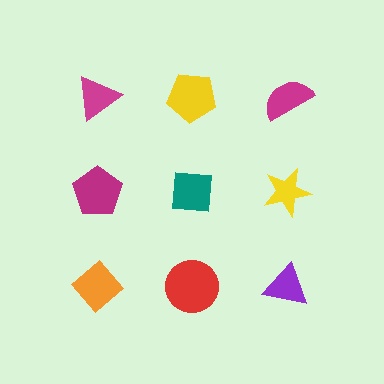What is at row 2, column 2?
A teal square.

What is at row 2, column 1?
A magenta pentagon.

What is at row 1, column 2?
A yellow pentagon.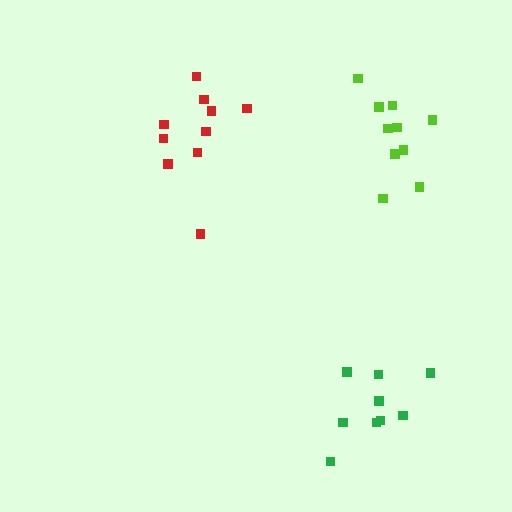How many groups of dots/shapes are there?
There are 3 groups.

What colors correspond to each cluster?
The clusters are colored: lime, red, green.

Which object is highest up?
The lime cluster is topmost.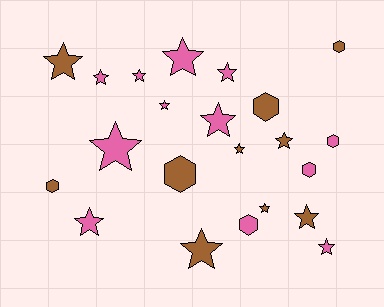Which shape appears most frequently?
Star, with 15 objects.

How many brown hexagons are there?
There are 4 brown hexagons.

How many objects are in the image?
There are 22 objects.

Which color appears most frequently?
Pink, with 12 objects.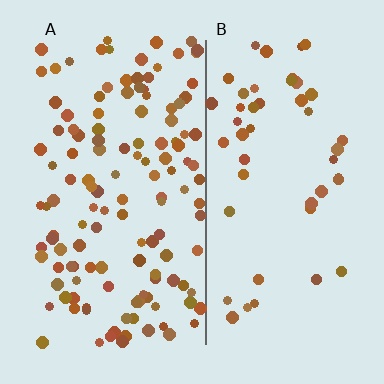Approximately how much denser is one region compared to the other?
Approximately 2.7× — region A over region B.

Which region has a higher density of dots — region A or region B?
A (the left).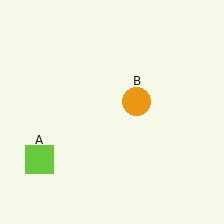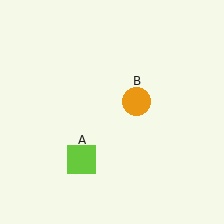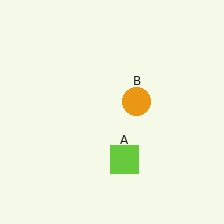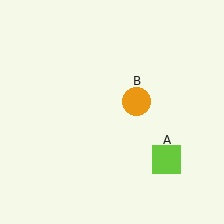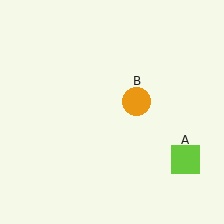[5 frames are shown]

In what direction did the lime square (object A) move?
The lime square (object A) moved right.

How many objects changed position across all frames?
1 object changed position: lime square (object A).